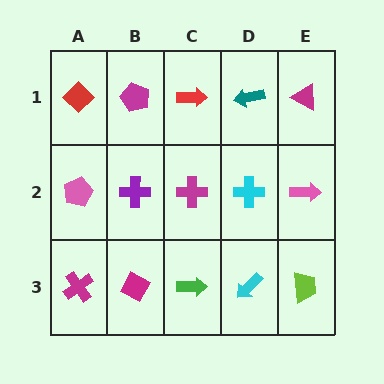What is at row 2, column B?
A purple cross.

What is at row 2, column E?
A pink arrow.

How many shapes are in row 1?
5 shapes.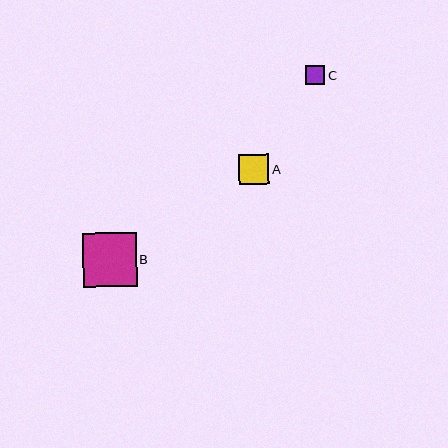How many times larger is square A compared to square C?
Square A is approximately 1.6 times the size of square C.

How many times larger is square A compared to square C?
Square A is approximately 1.6 times the size of square C.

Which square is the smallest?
Square C is the smallest with a size of approximately 19 pixels.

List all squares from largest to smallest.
From largest to smallest: B, A, C.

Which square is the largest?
Square B is the largest with a size of approximately 54 pixels.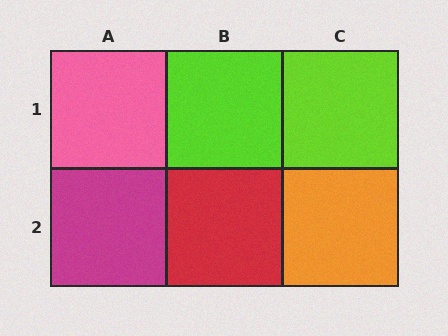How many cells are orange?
1 cell is orange.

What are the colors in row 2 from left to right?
Magenta, red, orange.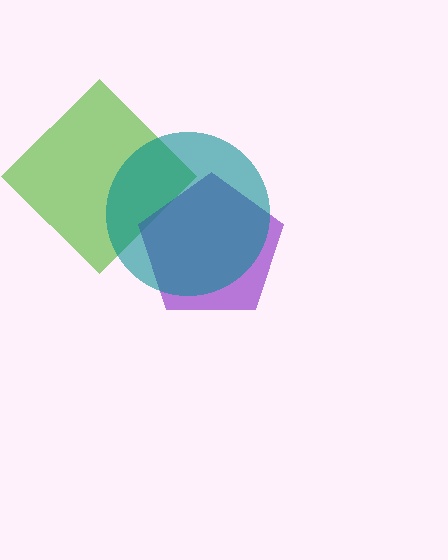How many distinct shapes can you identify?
There are 3 distinct shapes: a lime diamond, a purple pentagon, a teal circle.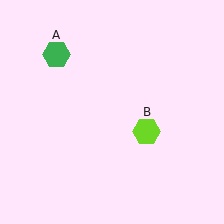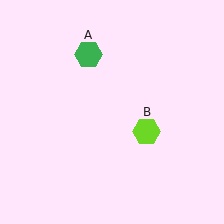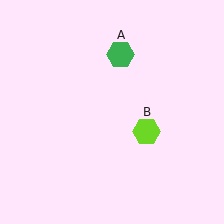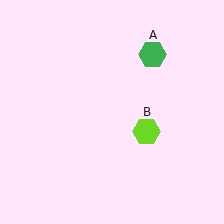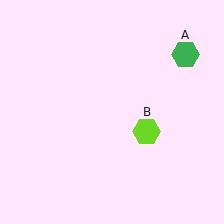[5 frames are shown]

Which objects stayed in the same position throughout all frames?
Lime hexagon (object B) remained stationary.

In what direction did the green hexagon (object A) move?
The green hexagon (object A) moved right.